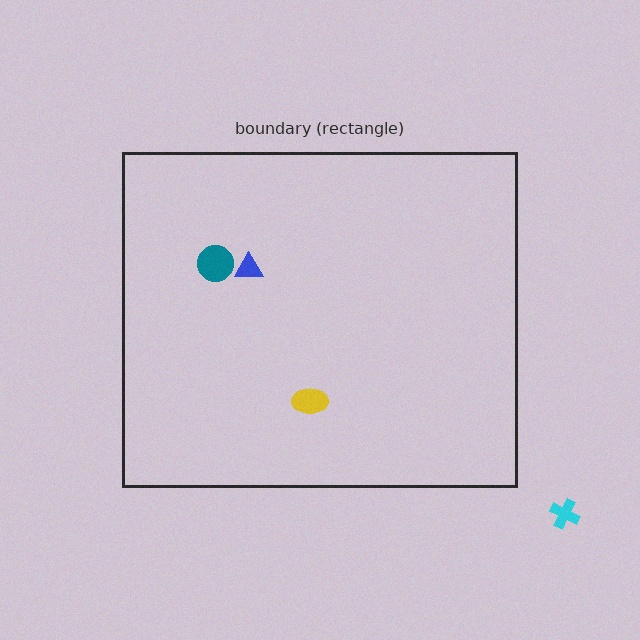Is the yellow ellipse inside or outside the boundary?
Inside.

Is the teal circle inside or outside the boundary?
Inside.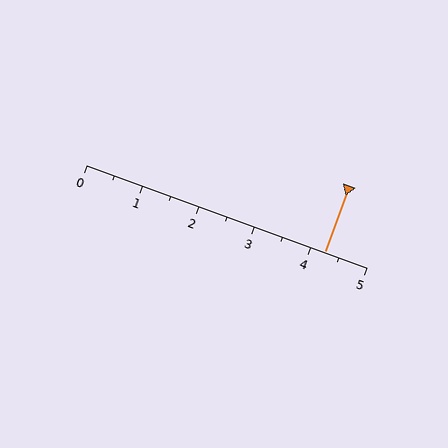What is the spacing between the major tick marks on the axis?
The major ticks are spaced 1 apart.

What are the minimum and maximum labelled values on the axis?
The axis runs from 0 to 5.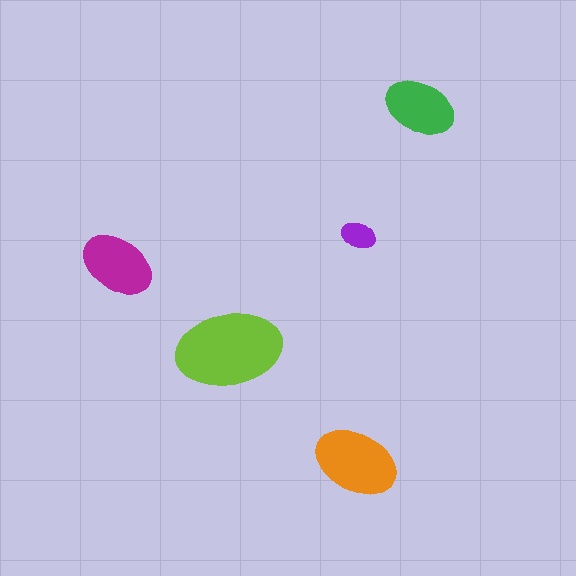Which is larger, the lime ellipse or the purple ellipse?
The lime one.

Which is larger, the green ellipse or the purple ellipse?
The green one.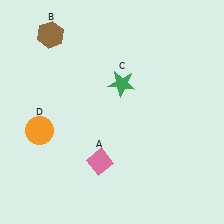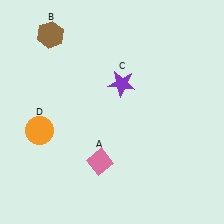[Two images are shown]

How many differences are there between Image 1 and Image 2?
There is 1 difference between the two images.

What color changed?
The star (C) changed from green in Image 1 to purple in Image 2.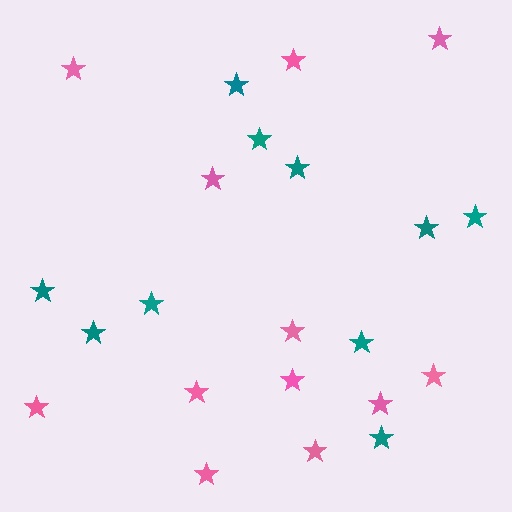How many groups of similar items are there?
There are 2 groups: one group of pink stars (12) and one group of teal stars (10).